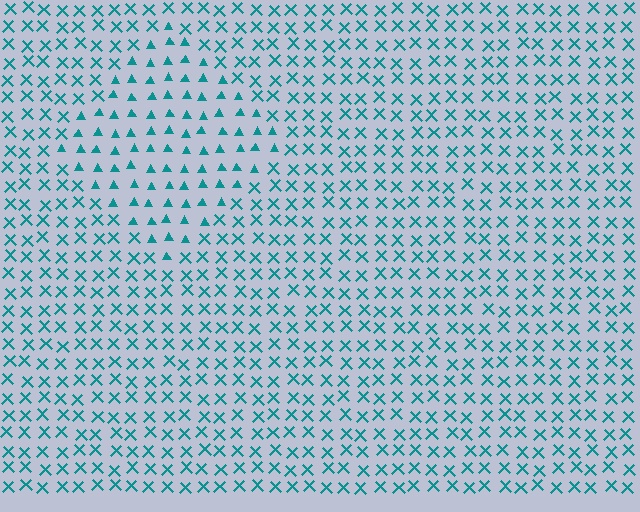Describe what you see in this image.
The image is filled with small teal elements arranged in a uniform grid. A diamond-shaped region contains triangles, while the surrounding area contains X marks. The boundary is defined purely by the change in element shape.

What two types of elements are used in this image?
The image uses triangles inside the diamond region and X marks outside it.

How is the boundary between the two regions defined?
The boundary is defined by a change in element shape: triangles inside vs. X marks outside. All elements share the same color and spacing.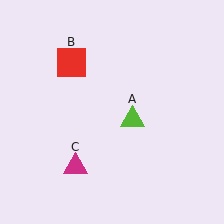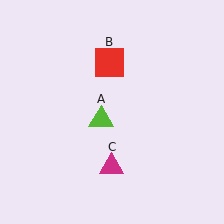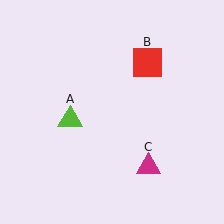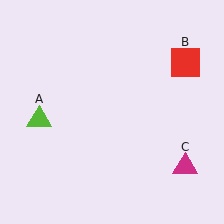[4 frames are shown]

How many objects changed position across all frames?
3 objects changed position: lime triangle (object A), red square (object B), magenta triangle (object C).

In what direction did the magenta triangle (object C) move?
The magenta triangle (object C) moved right.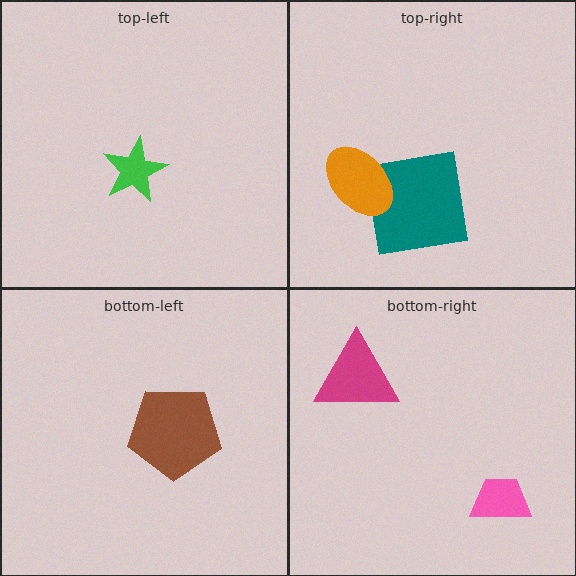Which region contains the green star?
The top-left region.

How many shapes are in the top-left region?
1.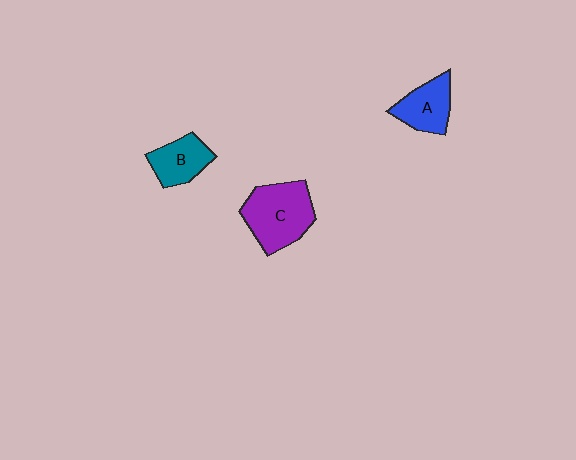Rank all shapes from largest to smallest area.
From largest to smallest: C (purple), A (blue), B (teal).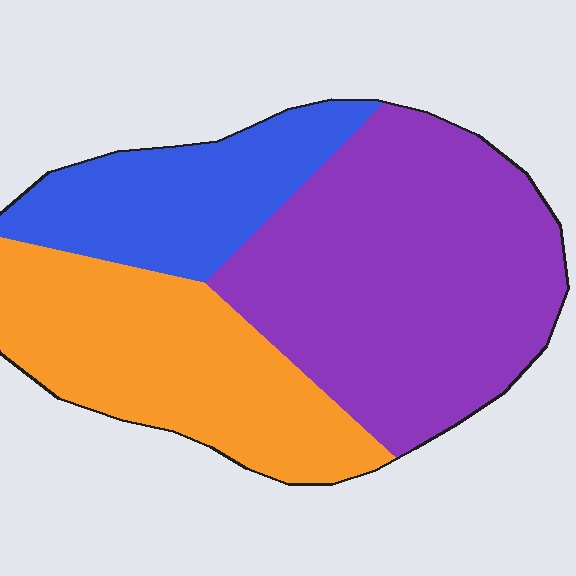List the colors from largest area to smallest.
From largest to smallest: purple, orange, blue.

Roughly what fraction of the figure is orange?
Orange takes up about one third (1/3) of the figure.